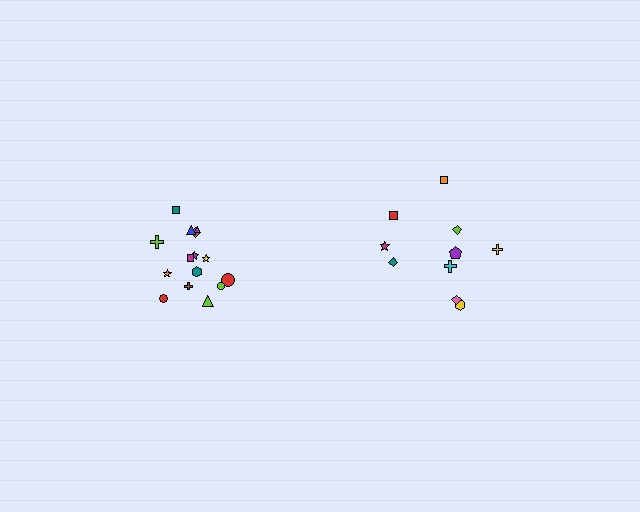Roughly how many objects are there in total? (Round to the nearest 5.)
Roughly 25 objects in total.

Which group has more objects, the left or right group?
The left group.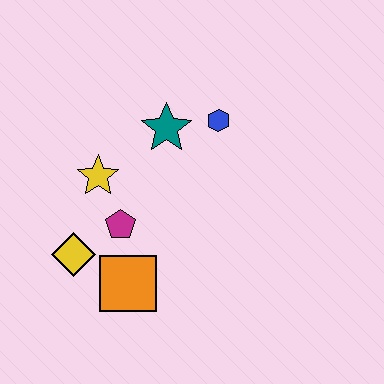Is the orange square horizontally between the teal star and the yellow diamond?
Yes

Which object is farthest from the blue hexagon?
The yellow diamond is farthest from the blue hexagon.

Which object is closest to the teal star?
The blue hexagon is closest to the teal star.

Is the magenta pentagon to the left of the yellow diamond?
No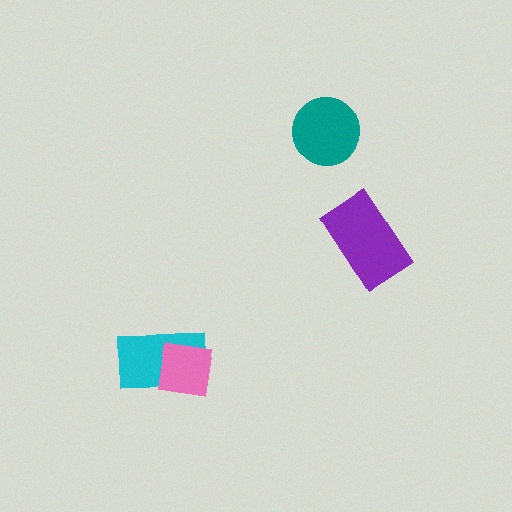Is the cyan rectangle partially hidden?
Yes, it is partially covered by another shape.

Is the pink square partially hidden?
No, no other shape covers it.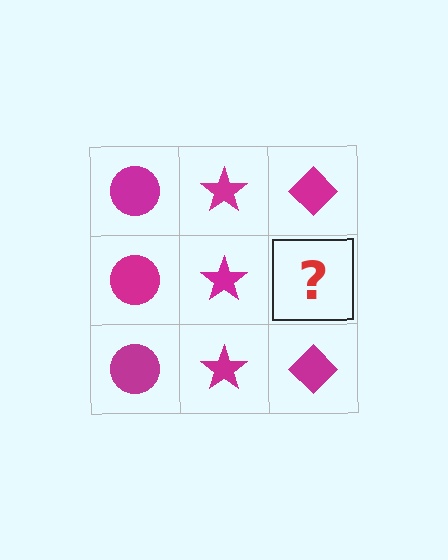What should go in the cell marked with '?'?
The missing cell should contain a magenta diamond.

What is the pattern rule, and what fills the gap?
The rule is that each column has a consistent shape. The gap should be filled with a magenta diamond.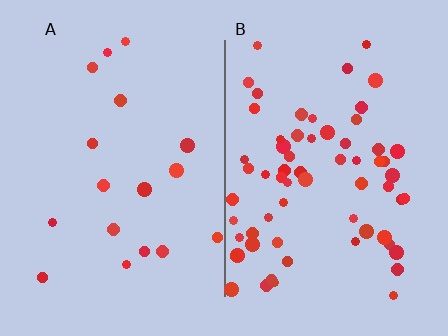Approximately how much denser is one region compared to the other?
Approximately 3.6× — region B over region A.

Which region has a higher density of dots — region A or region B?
B (the right).